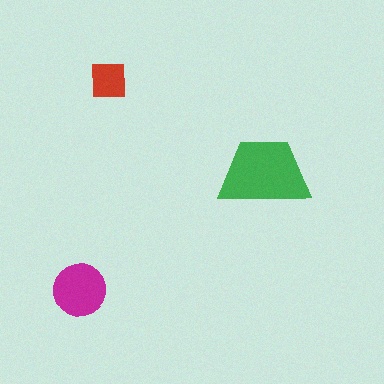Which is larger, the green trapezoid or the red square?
The green trapezoid.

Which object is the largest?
The green trapezoid.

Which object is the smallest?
The red square.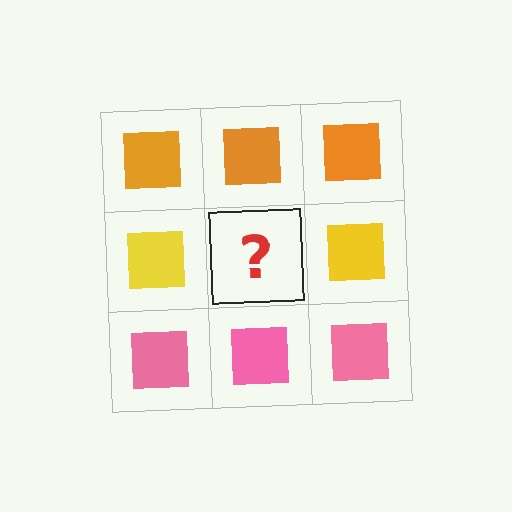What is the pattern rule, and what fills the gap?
The rule is that each row has a consistent color. The gap should be filled with a yellow square.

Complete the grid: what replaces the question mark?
The question mark should be replaced with a yellow square.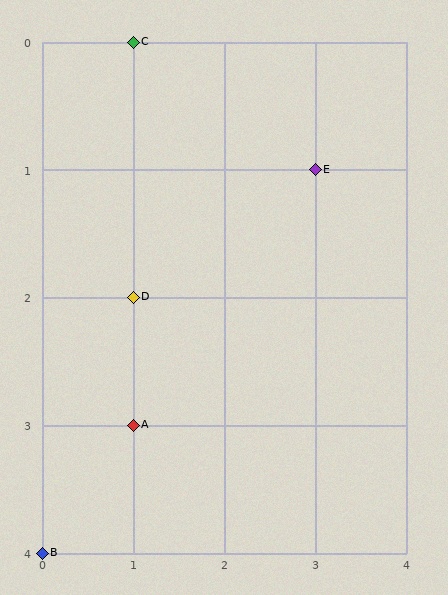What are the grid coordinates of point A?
Point A is at grid coordinates (1, 3).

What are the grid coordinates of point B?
Point B is at grid coordinates (0, 4).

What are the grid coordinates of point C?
Point C is at grid coordinates (1, 0).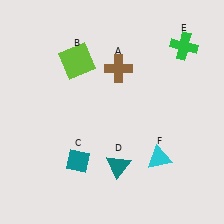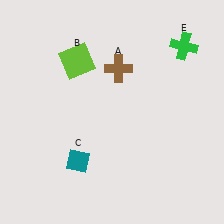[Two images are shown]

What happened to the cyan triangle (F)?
The cyan triangle (F) was removed in Image 2. It was in the bottom-right area of Image 1.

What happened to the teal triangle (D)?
The teal triangle (D) was removed in Image 2. It was in the bottom-right area of Image 1.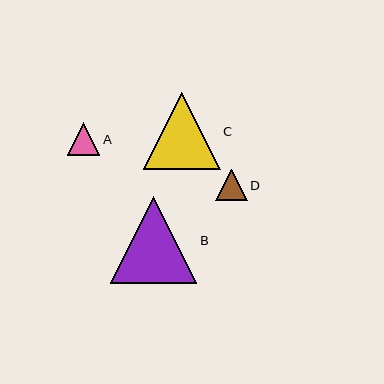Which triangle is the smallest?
Triangle D is the smallest with a size of approximately 31 pixels.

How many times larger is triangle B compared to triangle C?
Triangle B is approximately 1.1 times the size of triangle C.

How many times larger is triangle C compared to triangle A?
Triangle C is approximately 2.3 times the size of triangle A.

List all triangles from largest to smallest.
From largest to smallest: B, C, A, D.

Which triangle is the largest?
Triangle B is the largest with a size of approximately 86 pixels.